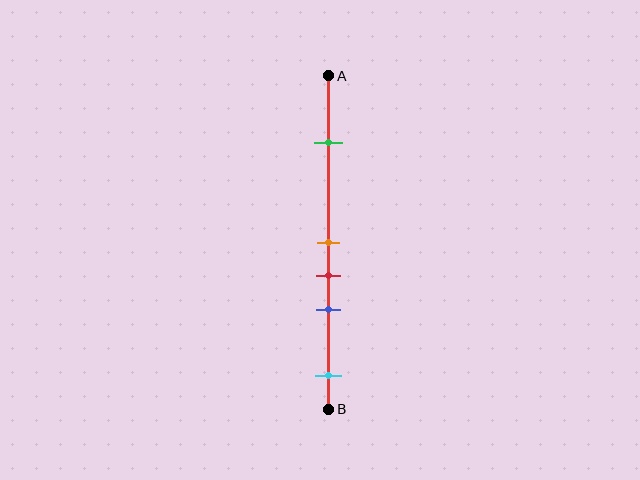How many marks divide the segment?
There are 5 marks dividing the segment.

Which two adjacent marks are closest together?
The orange and red marks are the closest adjacent pair.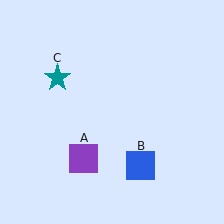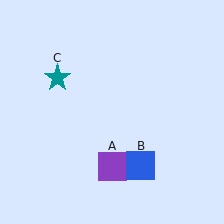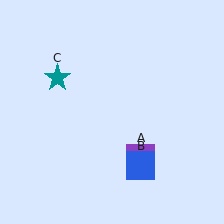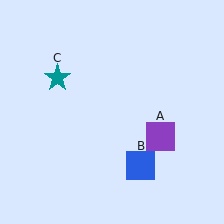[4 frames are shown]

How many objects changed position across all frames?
1 object changed position: purple square (object A).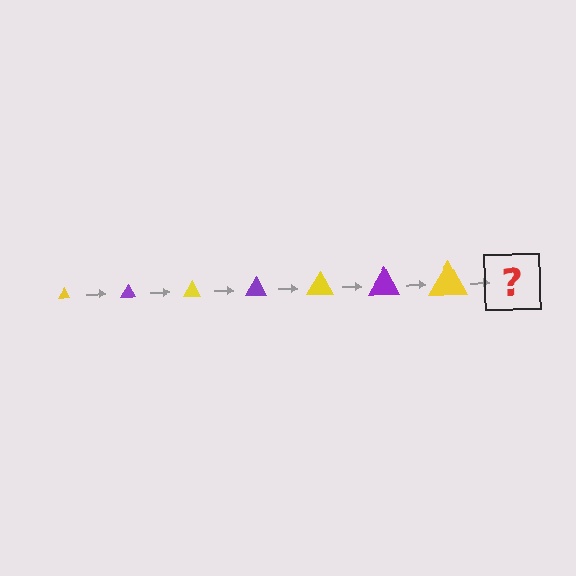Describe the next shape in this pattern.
It should be a purple triangle, larger than the previous one.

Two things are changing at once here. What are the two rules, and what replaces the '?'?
The two rules are that the triangle grows larger each step and the color cycles through yellow and purple. The '?' should be a purple triangle, larger than the previous one.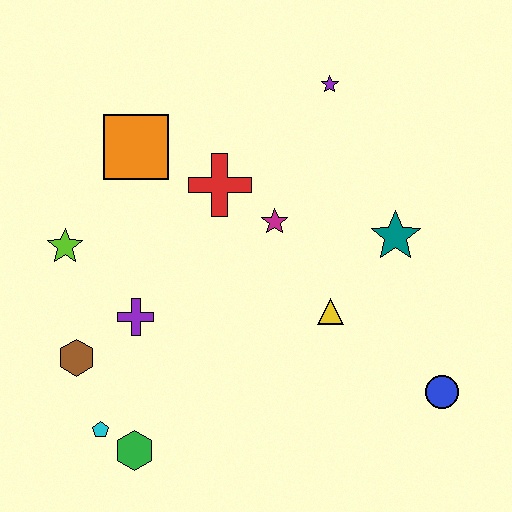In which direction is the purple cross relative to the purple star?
The purple cross is below the purple star.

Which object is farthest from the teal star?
The cyan pentagon is farthest from the teal star.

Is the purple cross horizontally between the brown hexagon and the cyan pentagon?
No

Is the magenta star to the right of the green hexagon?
Yes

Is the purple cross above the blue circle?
Yes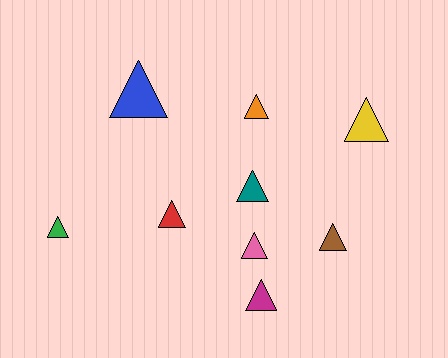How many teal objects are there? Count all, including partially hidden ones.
There is 1 teal object.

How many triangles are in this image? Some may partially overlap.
There are 9 triangles.